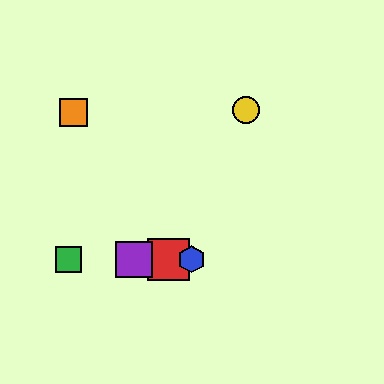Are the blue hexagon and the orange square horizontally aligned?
No, the blue hexagon is at y≈259 and the orange square is at y≈112.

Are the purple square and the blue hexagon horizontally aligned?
Yes, both are at y≈259.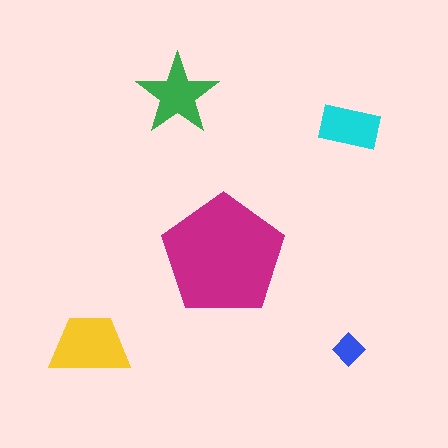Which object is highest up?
The green star is topmost.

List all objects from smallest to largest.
The blue diamond, the cyan rectangle, the green star, the yellow trapezoid, the magenta pentagon.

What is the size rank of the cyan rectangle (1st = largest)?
4th.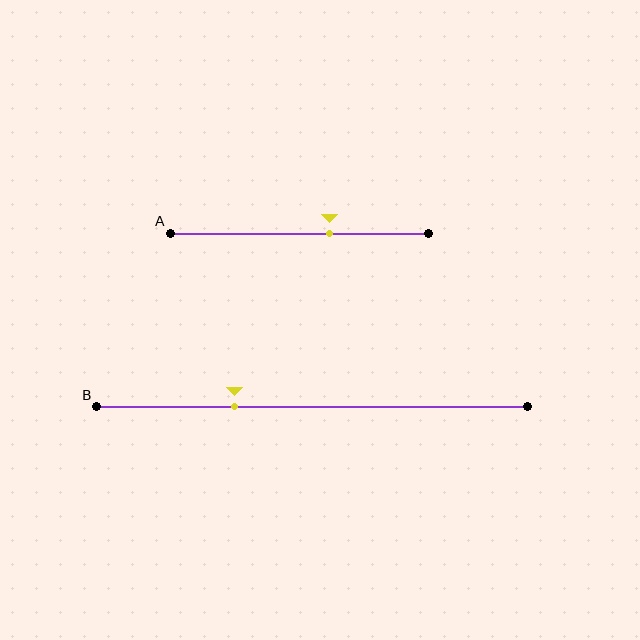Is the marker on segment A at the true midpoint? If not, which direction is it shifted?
No, the marker on segment A is shifted to the right by about 12% of the segment length.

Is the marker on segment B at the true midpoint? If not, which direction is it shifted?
No, the marker on segment B is shifted to the left by about 18% of the segment length.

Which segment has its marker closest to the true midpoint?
Segment A has its marker closest to the true midpoint.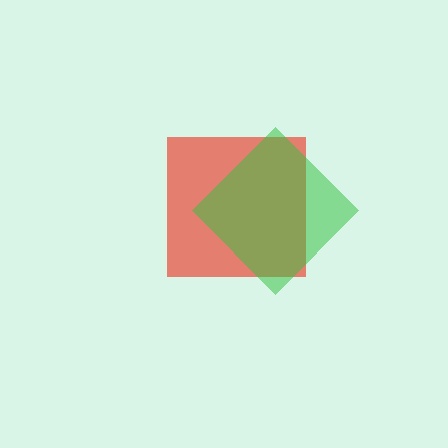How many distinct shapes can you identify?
There are 2 distinct shapes: a red square, a green diamond.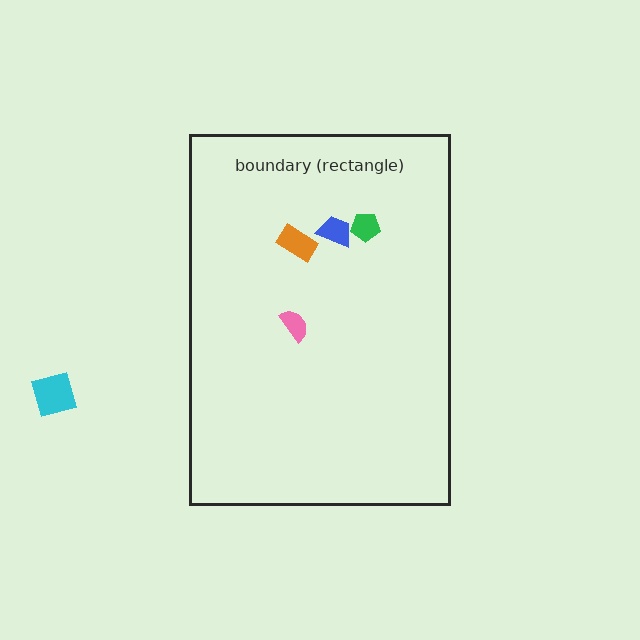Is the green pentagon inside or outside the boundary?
Inside.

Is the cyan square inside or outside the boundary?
Outside.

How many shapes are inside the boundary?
4 inside, 1 outside.